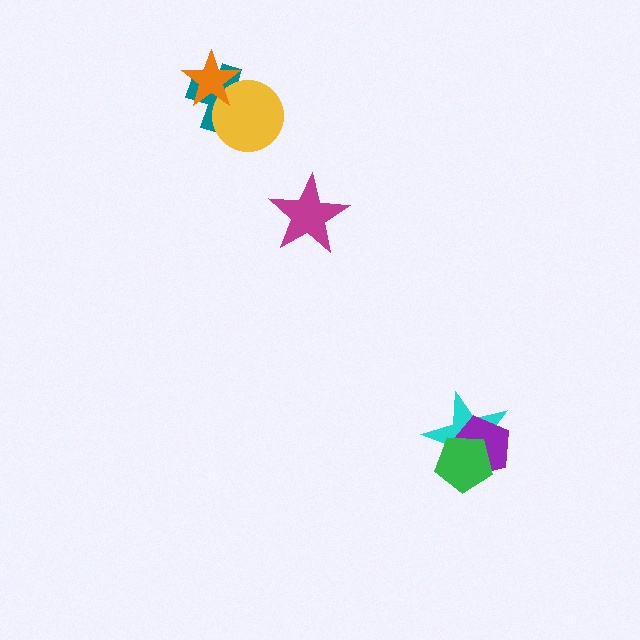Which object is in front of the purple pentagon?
The green pentagon is in front of the purple pentagon.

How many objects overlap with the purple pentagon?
2 objects overlap with the purple pentagon.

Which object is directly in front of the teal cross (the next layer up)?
The yellow circle is directly in front of the teal cross.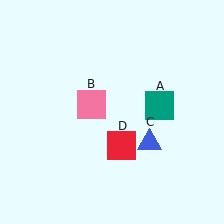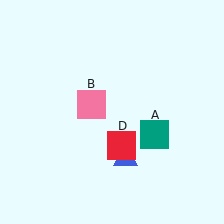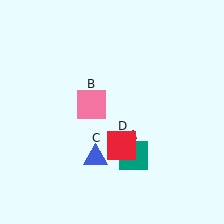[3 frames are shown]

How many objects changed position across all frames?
2 objects changed position: teal square (object A), blue triangle (object C).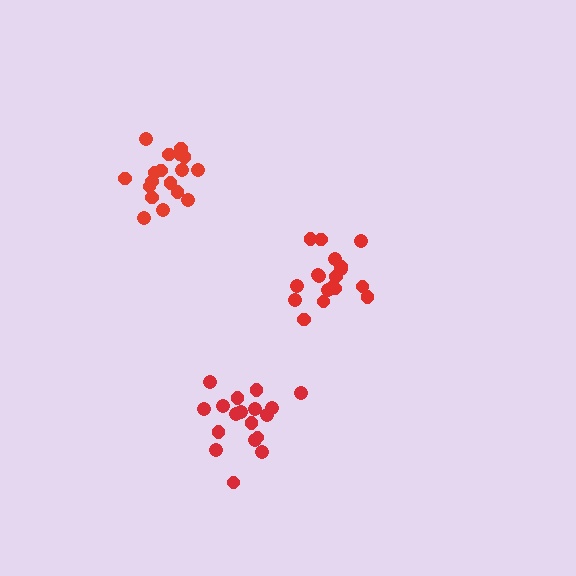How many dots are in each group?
Group 1: 18 dots, Group 2: 18 dots, Group 3: 18 dots (54 total).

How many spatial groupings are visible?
There are 3 spatial groupings.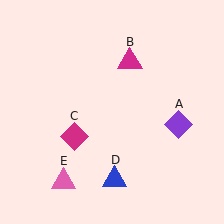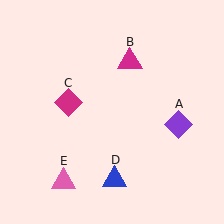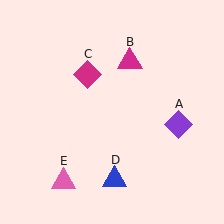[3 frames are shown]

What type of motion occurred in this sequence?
The magenta diamond (object C) rotated clockwise around the center of the scene.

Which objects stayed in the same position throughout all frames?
Purple diamond (object A) and magenta triangle (object B) and blue triangle (object D) and pink triangle (object E) remained stationary.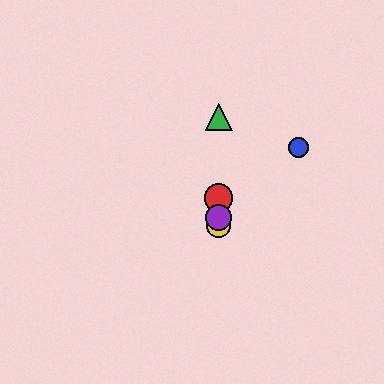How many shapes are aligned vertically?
4 shapes (the red circle, the green triangle, the yellow circle, the purple circle) are aligned vertically.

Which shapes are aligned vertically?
The red circle, the green triangle, the yellow circle, the purple circle are aligned vertically.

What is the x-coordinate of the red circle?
The red circle is at x≈219.